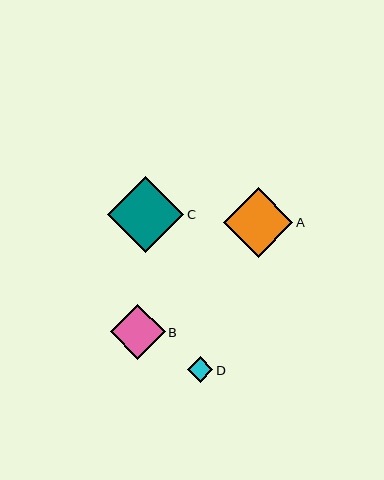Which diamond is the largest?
Diamond C is the largest with a size of approximately 76 pixels.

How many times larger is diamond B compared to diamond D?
Diamond B is approximately 2.2 times the size of diamond D.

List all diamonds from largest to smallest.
From largest to smallest: C, A, B, D.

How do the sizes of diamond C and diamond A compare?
Diamond C and diamond A are approximately the same size.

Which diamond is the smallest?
Diamond D is the smallest with a size of approximately 25 pixels.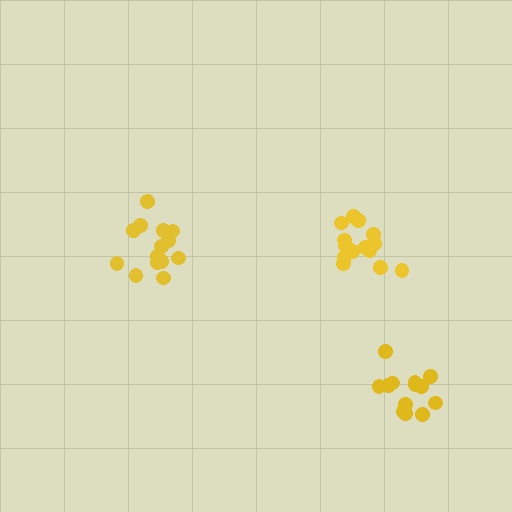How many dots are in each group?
Group 1: 15 dots, Group 2: 15 dots, Group 3: 13 dots (43 total).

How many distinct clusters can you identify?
There are 3 distinct clusters.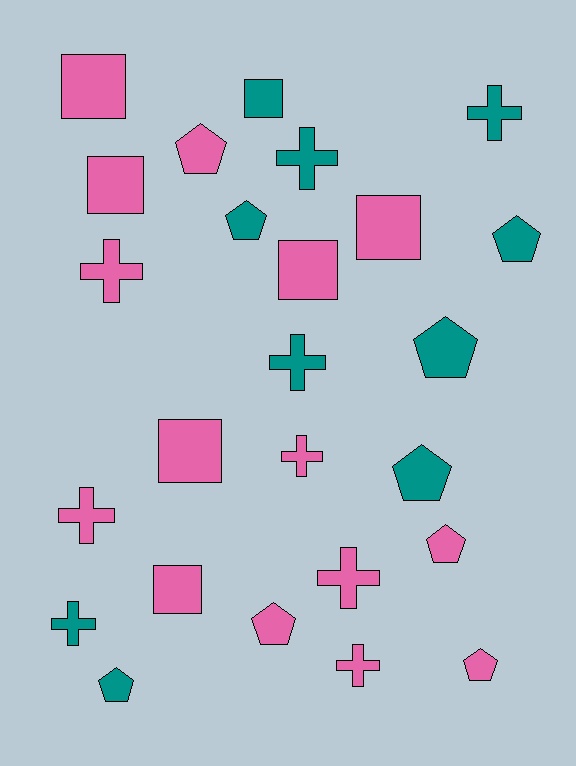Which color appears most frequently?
Pink, with 15 objects.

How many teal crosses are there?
There are 4 teal crosses.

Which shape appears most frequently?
Cross, with 9 objects.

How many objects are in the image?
There are 25 objects.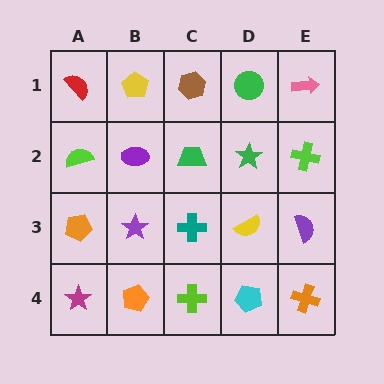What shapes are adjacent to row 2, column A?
A red semicircle (row 1, column A), an orange pentagon (row 3, column A), a purple ellipse (row 2, column B).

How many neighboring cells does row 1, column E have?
2.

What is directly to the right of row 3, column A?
A purple star.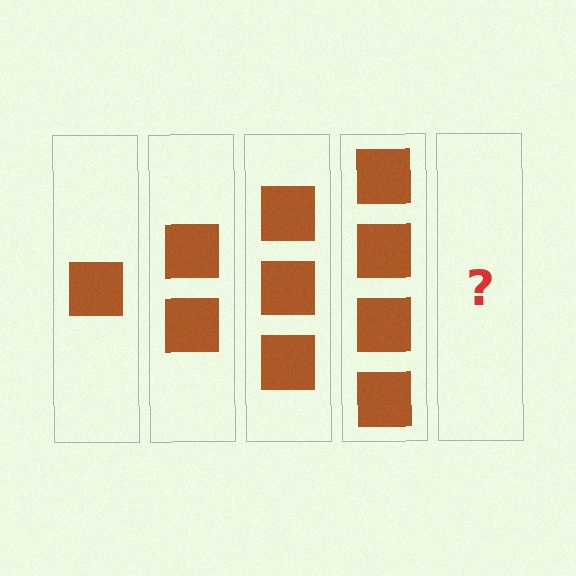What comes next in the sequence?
The next element should be 5 squares.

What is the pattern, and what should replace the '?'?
The pattern is that each step adds one more square. The '?' should be 5 squares.